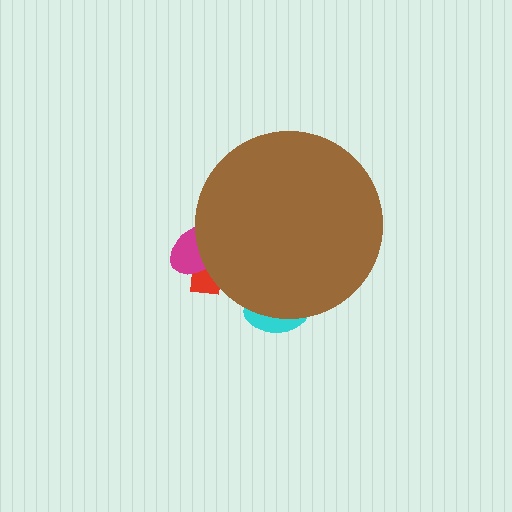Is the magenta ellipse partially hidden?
Yes, the magenta ellipse is partially hidden behind the brown circle.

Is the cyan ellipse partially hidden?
Yes, the cyan ellipse is partially hidden behind the brown circle.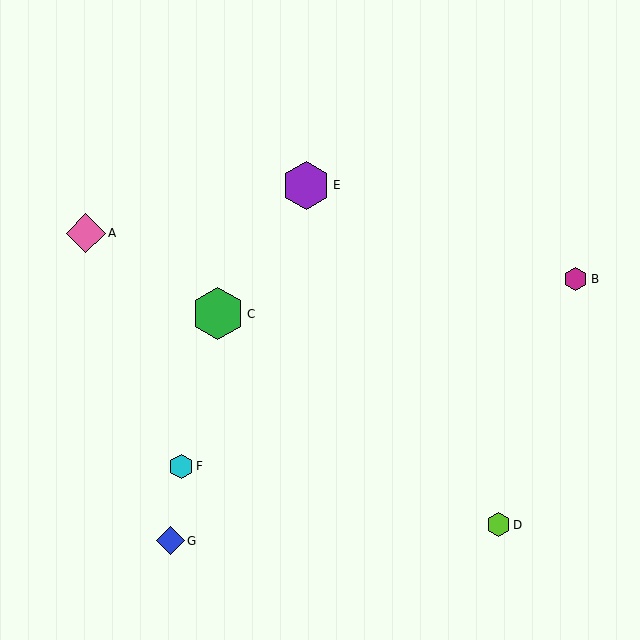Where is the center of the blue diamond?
The center of the blue diamond is at (170, 541).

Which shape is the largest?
The green hexagon (labeled C) is the largest.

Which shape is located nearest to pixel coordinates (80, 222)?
The pink diamond (labeled A) at (86, 233) is nearest to that location.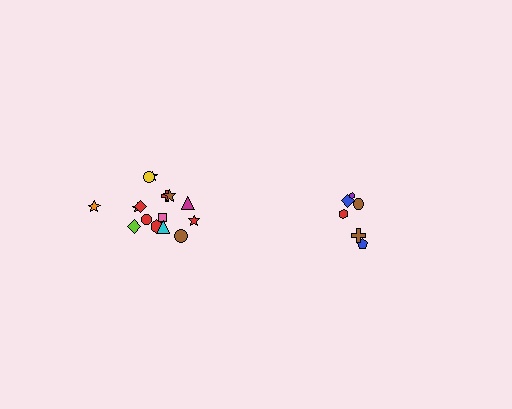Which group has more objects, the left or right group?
The left group.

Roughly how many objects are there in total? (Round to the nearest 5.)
Roughly 20 objects in total.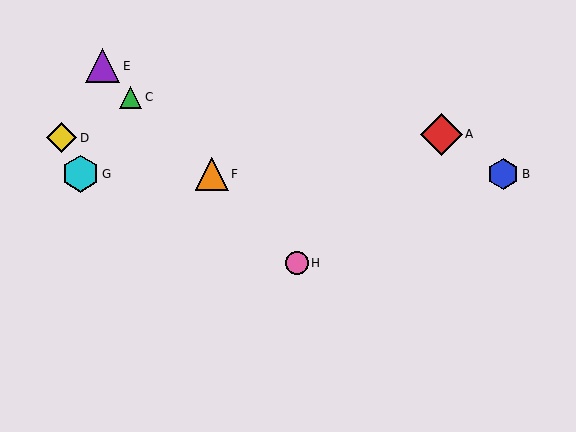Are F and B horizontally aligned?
Yes, both are at y≈174.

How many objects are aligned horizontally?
3 objects (B, F, G) are aligned horizontally.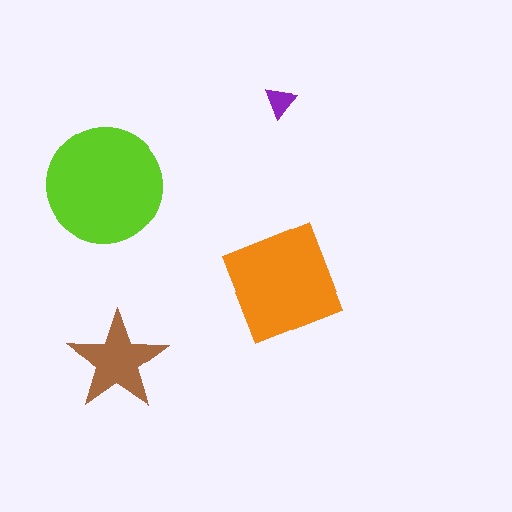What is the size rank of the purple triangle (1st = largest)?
4th.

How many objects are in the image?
There are 4 objects in the image.